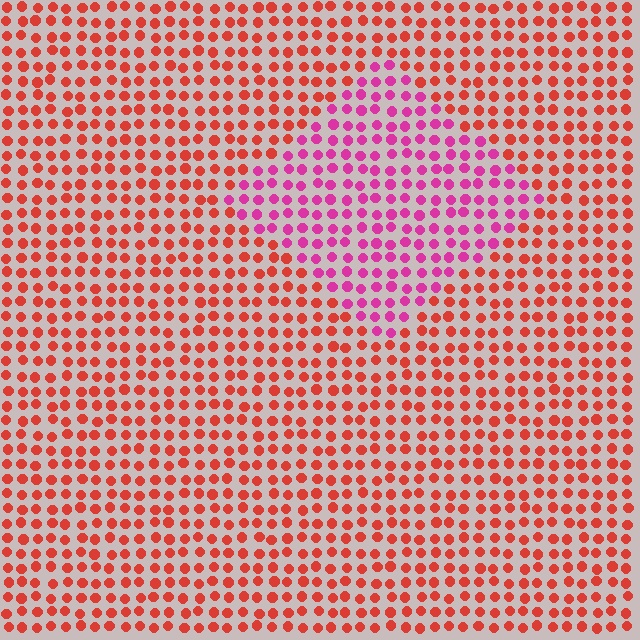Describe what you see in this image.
The image is filled with small red elements in a uniform arrangement. A diamond-shaped region is visible where the elements are tinted to a slightly different hue, forming a subtle color boundary.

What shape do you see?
I see a diamond.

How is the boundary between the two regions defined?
The boundary is defined purely by a slight shift in hue (about 44 degrees). Spacing, size, and orientation are identical on both sides.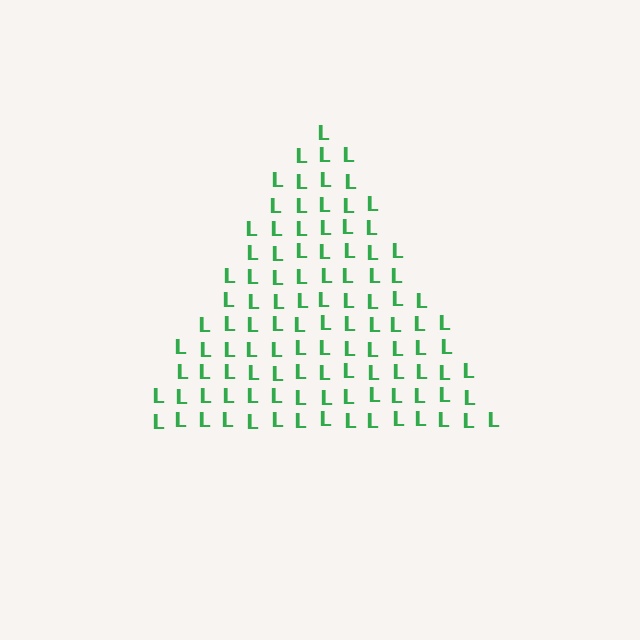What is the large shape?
The large shape is a triangle.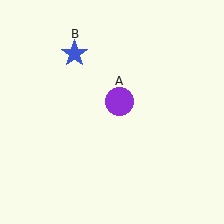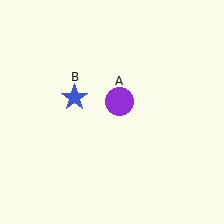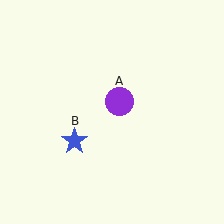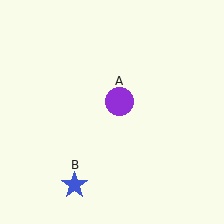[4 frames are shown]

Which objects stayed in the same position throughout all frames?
Purple circle (object A) remained stationary.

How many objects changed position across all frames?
1 object changed position: blue star (object B).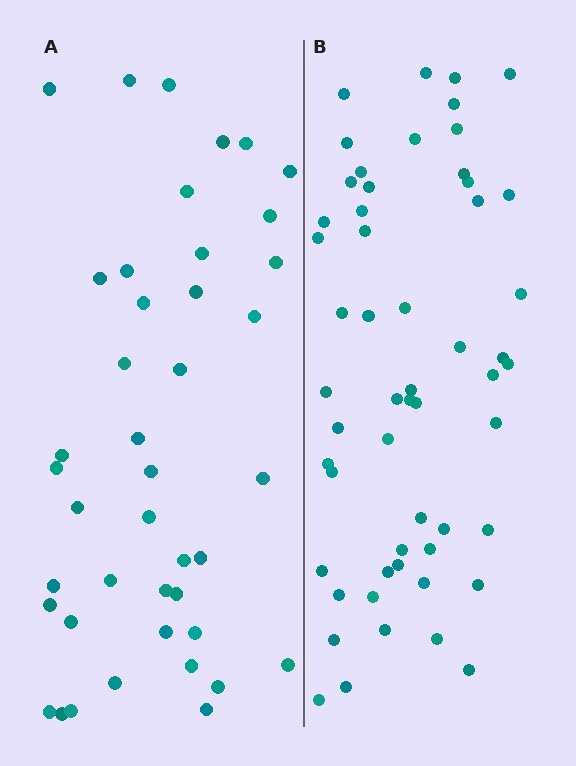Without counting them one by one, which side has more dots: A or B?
Region B (the right region) has more dots.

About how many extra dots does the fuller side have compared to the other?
Region B has approximately 15 more dots than region A.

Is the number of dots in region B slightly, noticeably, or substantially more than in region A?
Region B has noticeably more, but not dramatically so. The ratio is roughly 1.3 to 1.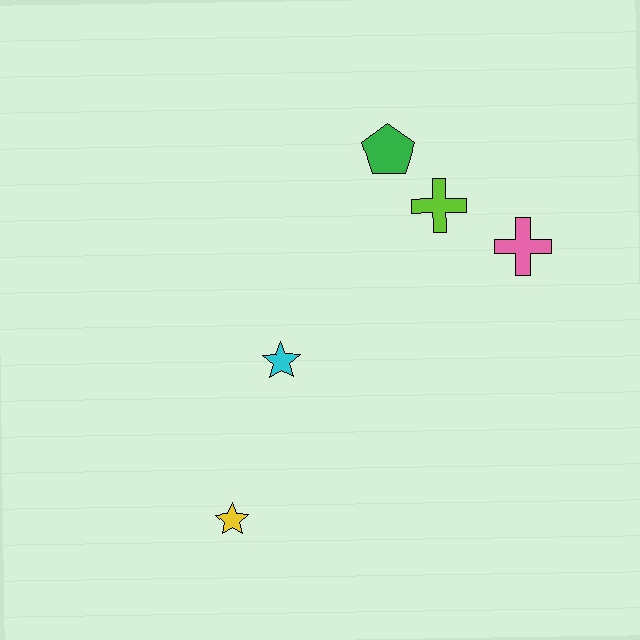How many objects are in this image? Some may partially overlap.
There are 5 objects.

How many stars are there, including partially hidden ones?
There are 2 stars.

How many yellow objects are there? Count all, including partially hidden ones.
There is 1 yellow object.